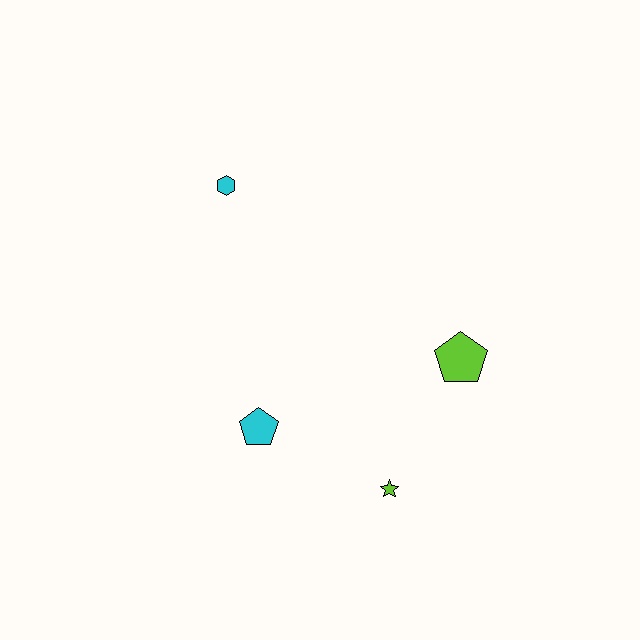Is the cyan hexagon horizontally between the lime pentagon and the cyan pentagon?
No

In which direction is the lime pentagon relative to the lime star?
The lime pentagon is above the lime star.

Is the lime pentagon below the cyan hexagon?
Yes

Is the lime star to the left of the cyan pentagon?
No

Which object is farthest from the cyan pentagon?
The cyan hexagon is farthest from the cyan pentagon.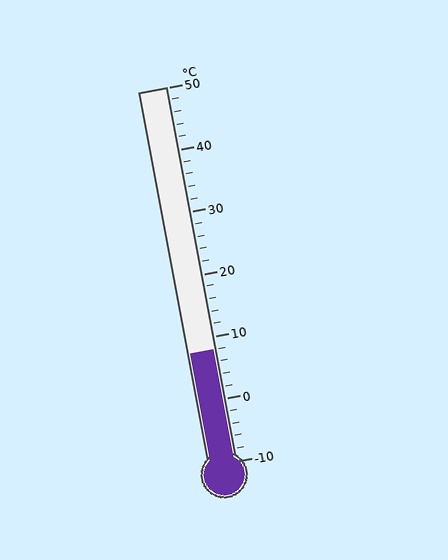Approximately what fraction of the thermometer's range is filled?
The thermometer is filled to approximately 30% of its range.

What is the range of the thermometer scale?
The thermometer scale ranges from -10°C to 50°C.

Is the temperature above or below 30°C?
The temperature is below 30°C.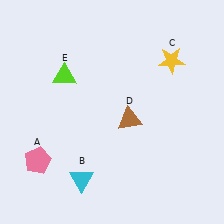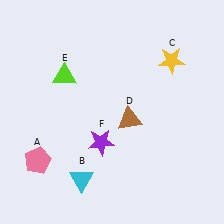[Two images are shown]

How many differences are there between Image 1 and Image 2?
There is 1 difference between the two images.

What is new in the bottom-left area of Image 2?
A purple star (F) was added in the bottom-left area of Image 2.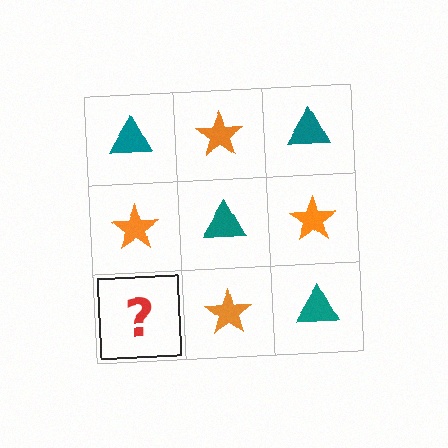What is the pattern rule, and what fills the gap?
The rule is that it alternates teal triangle and orange star in a checkerboard pattern. The gap should be filled with a teal triangle.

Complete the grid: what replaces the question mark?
The question mark should be replaced with a teal triangle.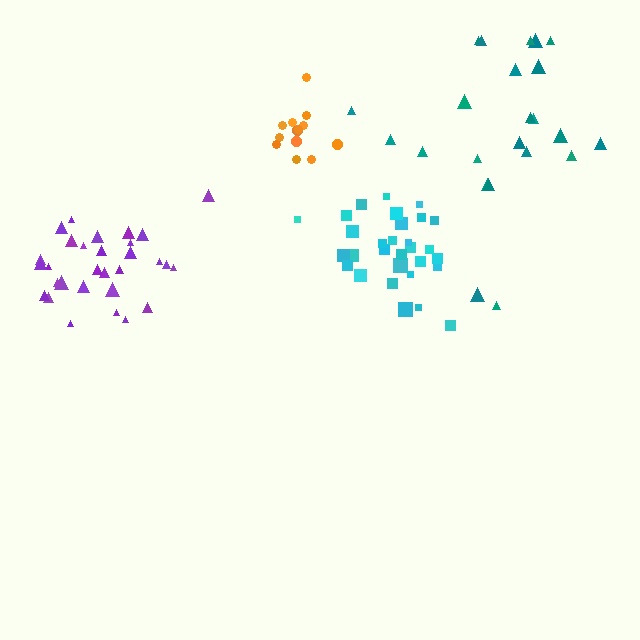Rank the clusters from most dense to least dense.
orange, cyan, purple, teal.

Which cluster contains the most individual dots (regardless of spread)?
Cyan (31).